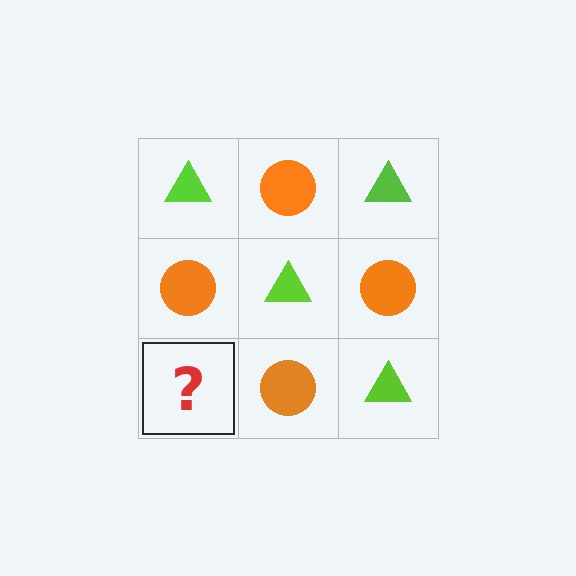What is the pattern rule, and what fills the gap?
The rule is that it alternates lime triangle and orange circle in a checkerboard pattern. The gap should be filled with a lime triangle.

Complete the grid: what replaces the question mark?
The question mark should be replaced with a lime triangle.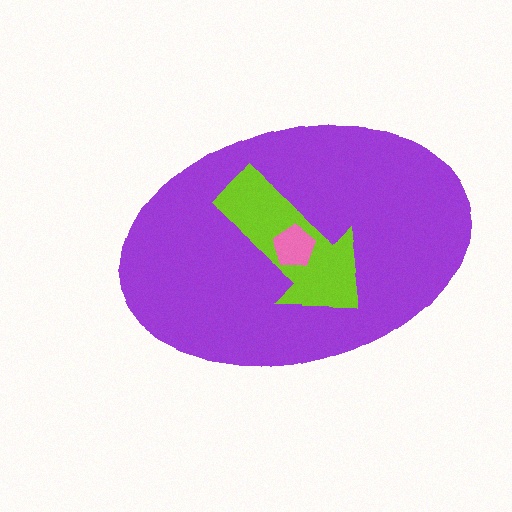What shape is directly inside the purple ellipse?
The lime arrow.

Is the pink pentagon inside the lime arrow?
Yes.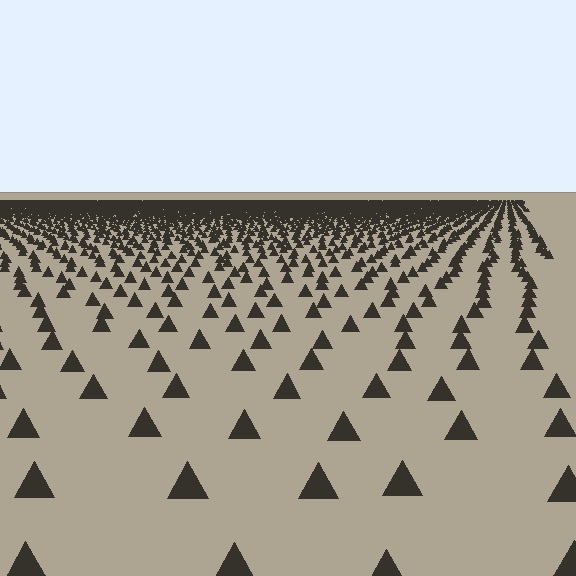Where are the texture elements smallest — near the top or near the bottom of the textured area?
Near the top.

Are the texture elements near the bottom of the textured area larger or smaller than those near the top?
Larger. Near the bottom, elements are closer to the viewer and appear at a bigger on-screen size.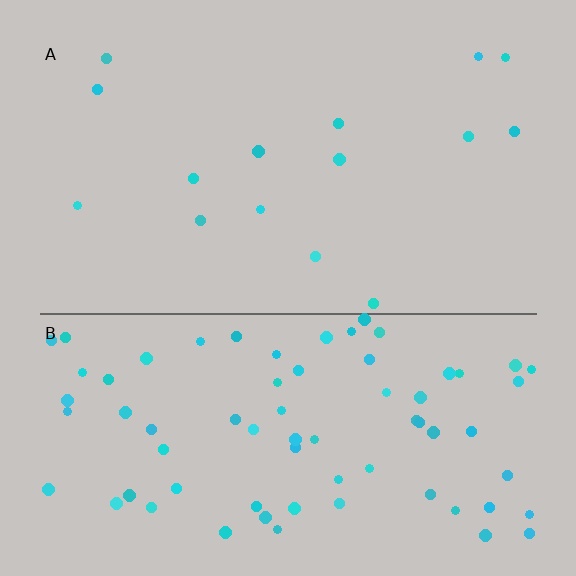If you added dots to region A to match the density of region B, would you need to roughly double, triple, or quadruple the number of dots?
Approximately quadruple.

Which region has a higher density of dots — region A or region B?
B (the bottom).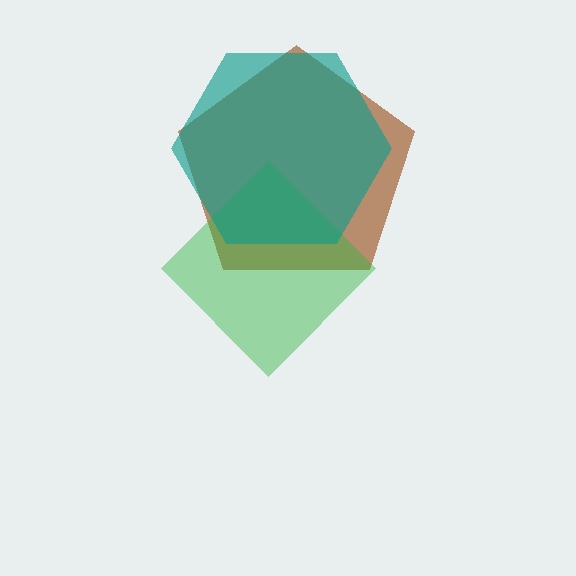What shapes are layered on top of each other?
The layered shapes are: a brown pentagon, a green diamond, a teal hexagon.